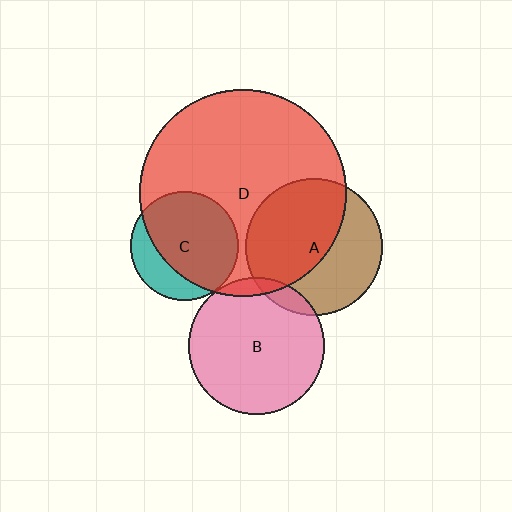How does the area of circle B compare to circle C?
Approximately 1.6 times.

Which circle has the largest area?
Circle D (red).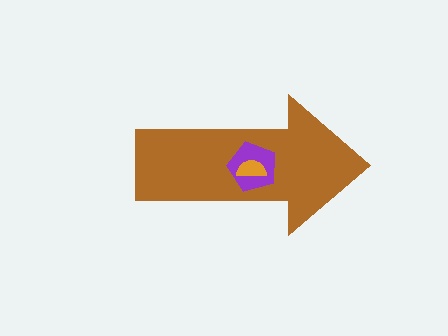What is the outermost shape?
The brown arrow.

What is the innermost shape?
The orange semicircle.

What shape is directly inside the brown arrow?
The purple pentagon.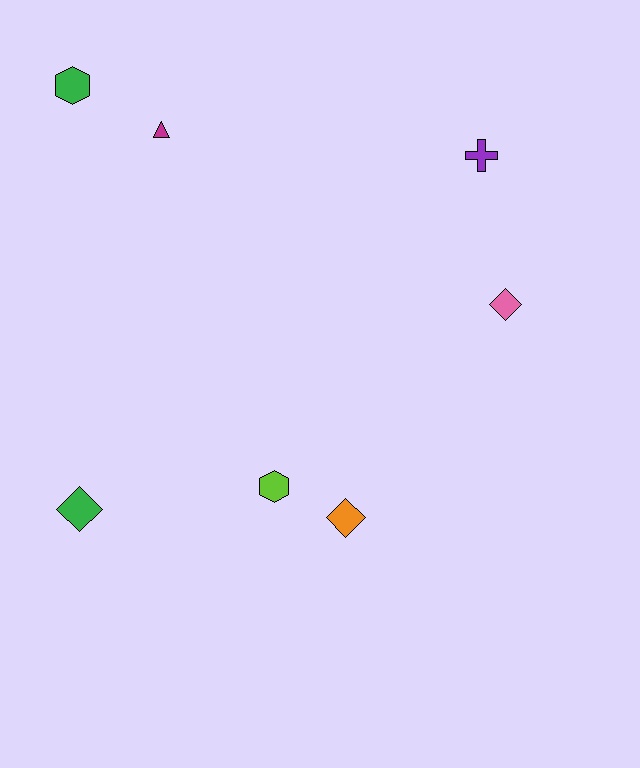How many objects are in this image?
There are 7 objects.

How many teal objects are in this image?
There are no teal objects.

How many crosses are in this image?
There is 1 cross.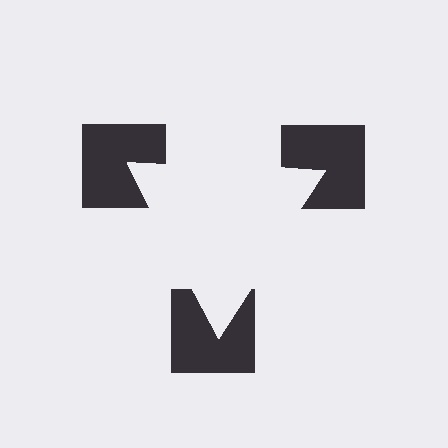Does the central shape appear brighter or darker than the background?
It typically appears slightly brighter than the background, even though no actual brightness change is drawn.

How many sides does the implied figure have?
3 sides.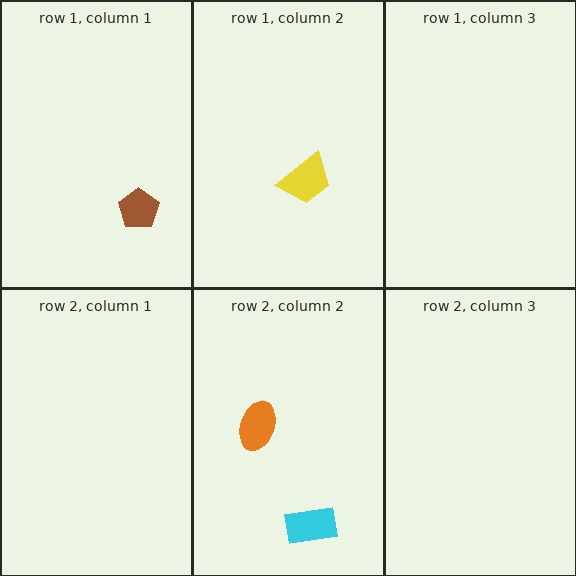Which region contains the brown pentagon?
The row 1, column 1 region.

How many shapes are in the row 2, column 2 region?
2.